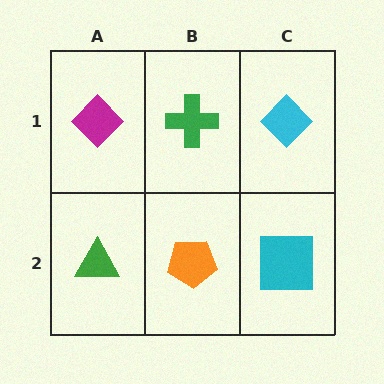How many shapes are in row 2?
3 shapes.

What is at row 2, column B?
An orange pentagon.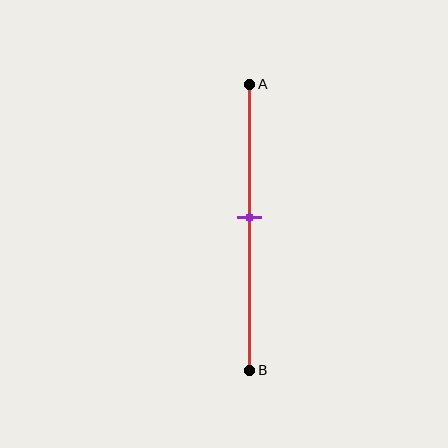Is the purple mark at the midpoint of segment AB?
No, the mark is at about 45% from A, not at the 50% midpoint.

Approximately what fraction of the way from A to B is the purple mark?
The purple mark is approximately 45% of the way from A to B.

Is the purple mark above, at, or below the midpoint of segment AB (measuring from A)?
The purple mark is above the midpoint of segment AB.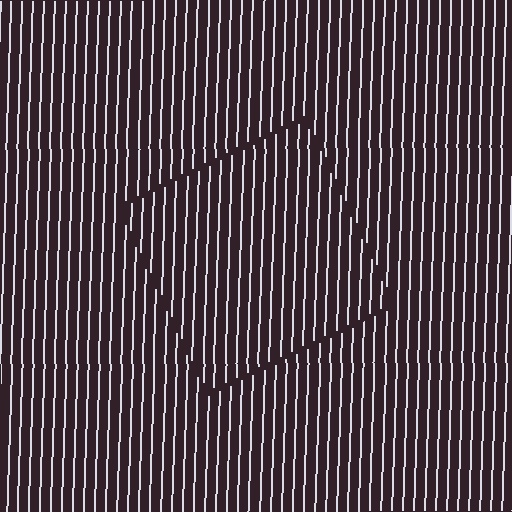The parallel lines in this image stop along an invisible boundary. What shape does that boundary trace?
An illusory square. The interior of the shape contains the same grating, shifted by half a period — the contour is defined by the phase discontinuity where line-ends from the inner and outer gratings abut.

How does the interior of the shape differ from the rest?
The interior of the shape contains the same grating, shifted by half a period — the contour is defined by the phase discontinuity where line-ends from the inner and outer gratings abut.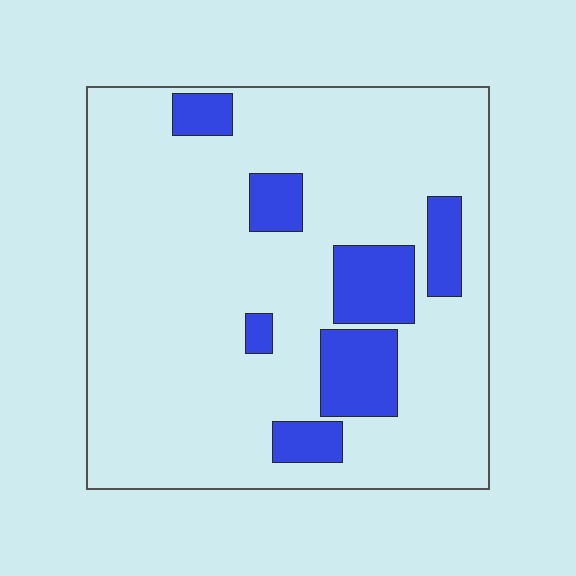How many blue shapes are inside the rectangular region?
7.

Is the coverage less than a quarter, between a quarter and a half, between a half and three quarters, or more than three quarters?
Less than a quarter.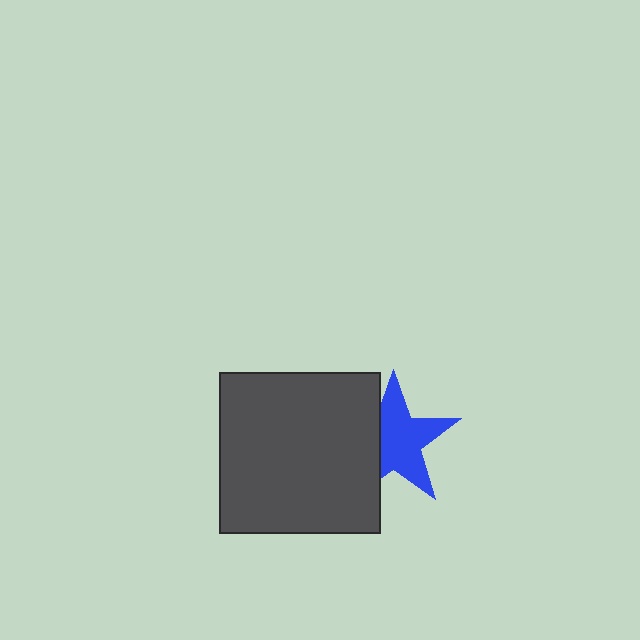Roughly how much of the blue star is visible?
Most of it is visible (roughly 67%).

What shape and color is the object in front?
The object in front is a dark gray square.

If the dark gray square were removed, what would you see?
You would see the complete blue star.